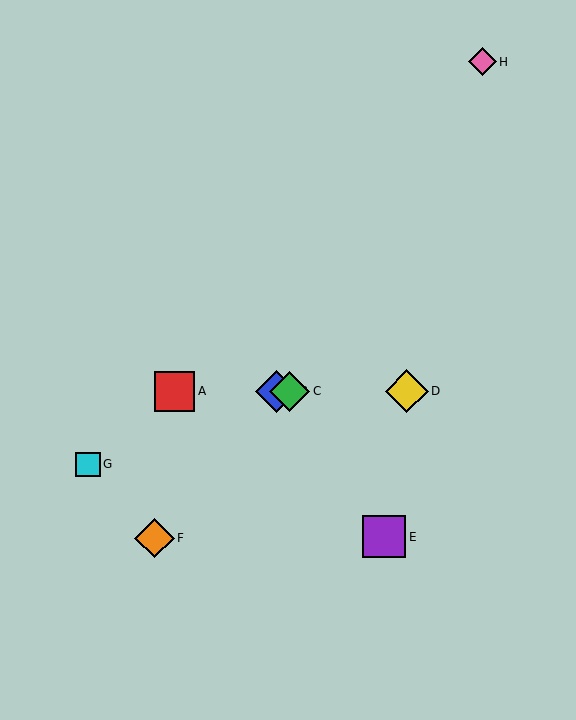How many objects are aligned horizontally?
4 objects (A, B, C, D) are aligned horizontally.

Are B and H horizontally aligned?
No, B is at y≈391 and H is at y≈62.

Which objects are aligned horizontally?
Objects A, B, C, D are aligned horizontally.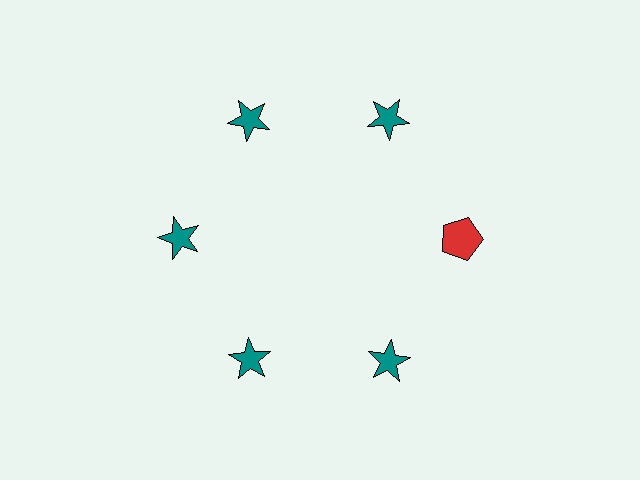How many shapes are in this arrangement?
There are 6 shapes arranged in a ring pattern.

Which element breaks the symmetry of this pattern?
The red pentagon at roughly the 3 o'clock position breaks the symmetry. All other shapes are teal stars.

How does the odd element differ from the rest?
It differs in both color (red instead of teal) and shape (pentagon instead of star).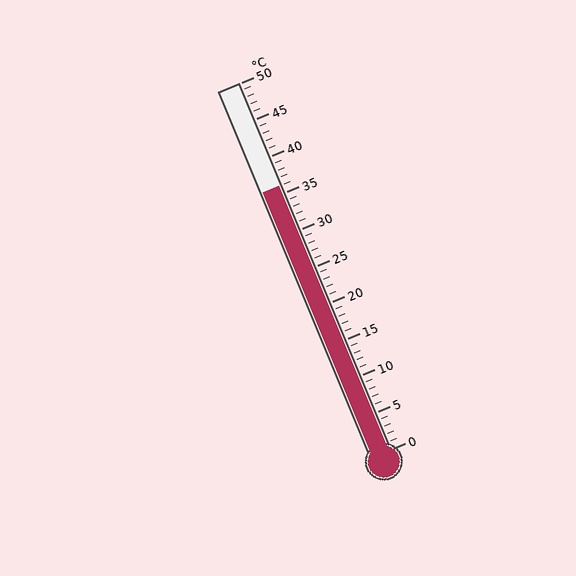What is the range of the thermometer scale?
The thermometer scale ranges from 0°C to 50°C.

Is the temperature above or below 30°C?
The temperature is above 30°C.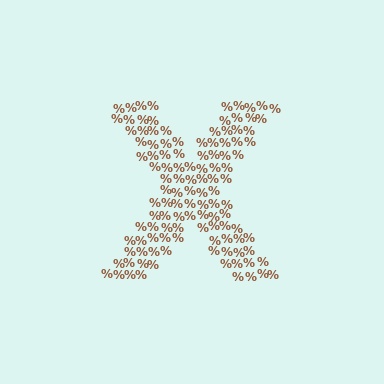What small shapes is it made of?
It is made of small percent signs.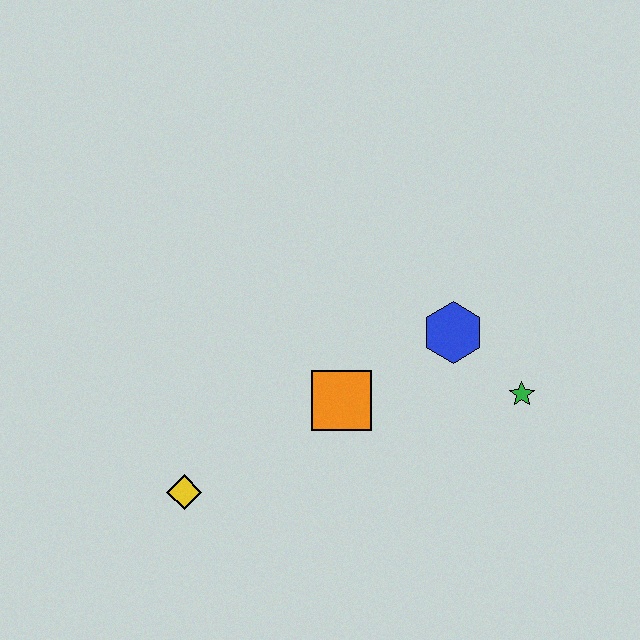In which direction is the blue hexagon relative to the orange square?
The blue hexagon is to the right of the orange square.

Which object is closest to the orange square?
The blue hexagon is closest to the orange square.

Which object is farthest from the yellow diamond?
The green star is farthest from the yellow diamond.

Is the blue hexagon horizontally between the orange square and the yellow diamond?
No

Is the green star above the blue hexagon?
No